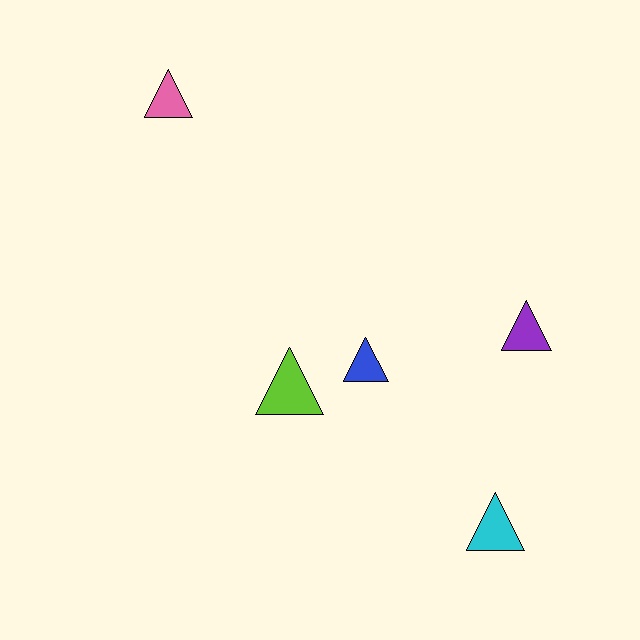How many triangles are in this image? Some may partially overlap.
There are 5 triangles.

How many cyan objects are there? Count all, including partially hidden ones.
There is 1 cyan object.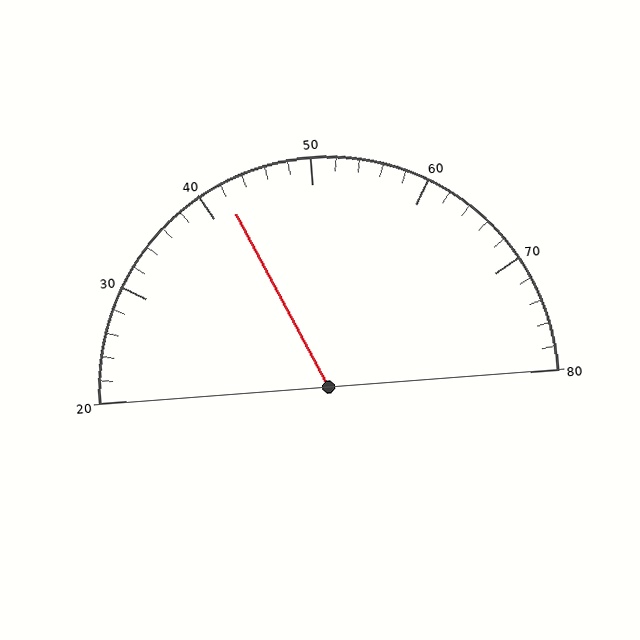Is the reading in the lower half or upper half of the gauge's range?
The reading is in the lower half of the range (20 to 80).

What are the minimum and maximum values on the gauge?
The gauge ranges from 20 to 80.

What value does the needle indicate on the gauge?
The needle indicates approximately 42.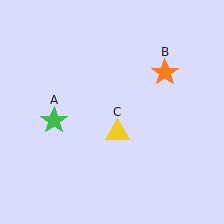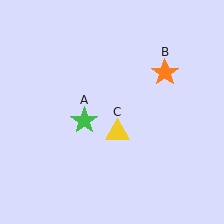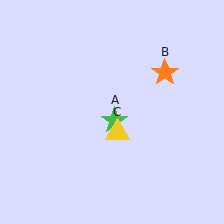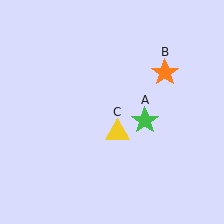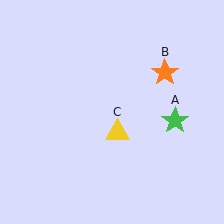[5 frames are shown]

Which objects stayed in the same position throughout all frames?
Orange star (object B) and yellow triangle (object C) remained stationary.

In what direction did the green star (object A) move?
The green star (object A) moved right.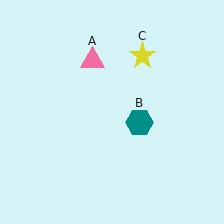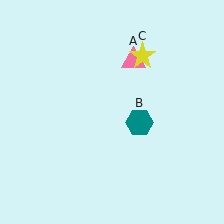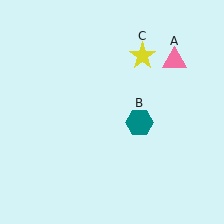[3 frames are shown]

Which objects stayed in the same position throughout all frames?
Teal hexagon (object B) and yellow star (object C) remained stationary.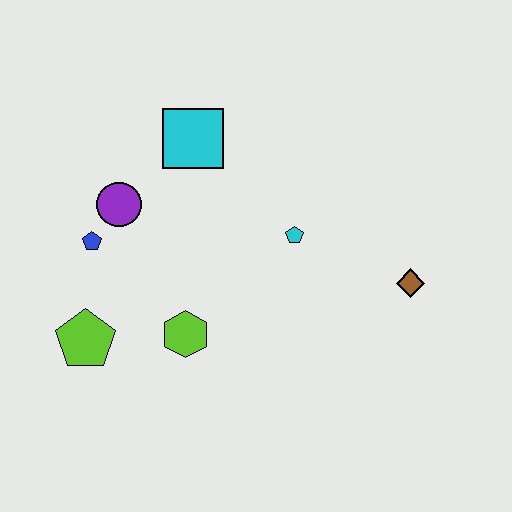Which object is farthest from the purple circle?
The brown diamond is farthest from the purple circle.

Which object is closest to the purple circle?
The blue pentagon is closest to the purple circle.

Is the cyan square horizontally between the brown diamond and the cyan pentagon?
No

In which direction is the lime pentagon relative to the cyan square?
The lime pentagon is below the cyan square.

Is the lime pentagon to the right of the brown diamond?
No